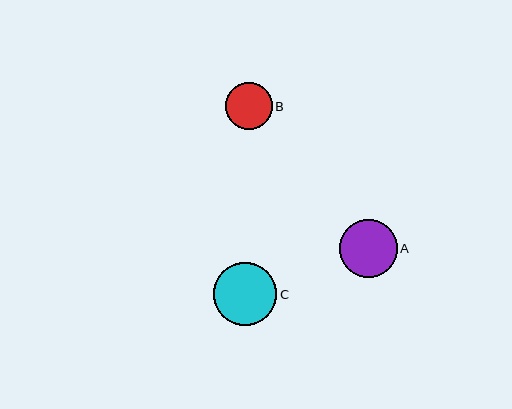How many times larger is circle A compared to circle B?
Circle A is approximately 1.2 times the size of circle B.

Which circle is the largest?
Circle C is the largest with a size of approximately 63 pixels.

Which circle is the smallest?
Circle B is the smallest with a size of approximately 47 pixels.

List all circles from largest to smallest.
From largest to smallest: C, A, B.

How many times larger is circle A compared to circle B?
Circle A is approximately 1.2 times the size of circle B.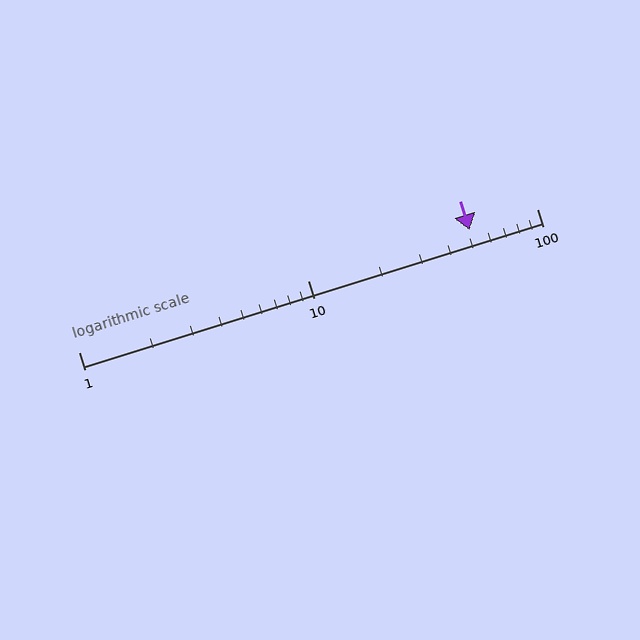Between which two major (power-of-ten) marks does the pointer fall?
The pointer is between 10 and 100.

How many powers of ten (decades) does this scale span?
The scale spans 2 decades, from 1 to 100.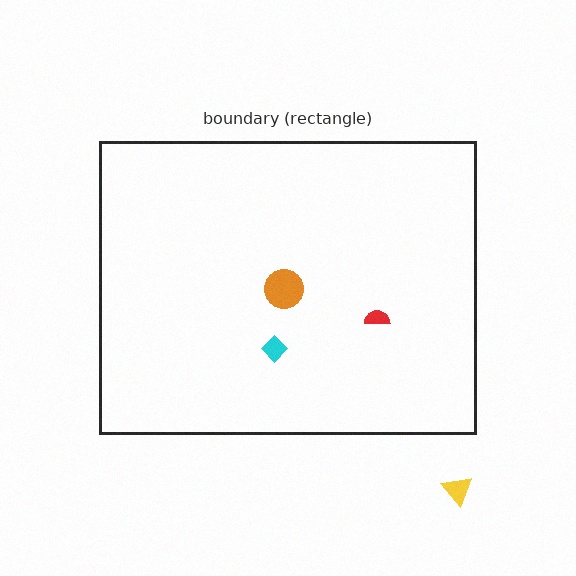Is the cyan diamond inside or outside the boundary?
Inside.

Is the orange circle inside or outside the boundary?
Inside.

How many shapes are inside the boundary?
3 inside, 1 outside.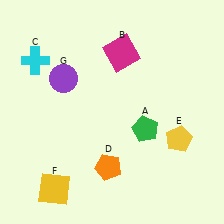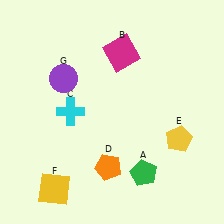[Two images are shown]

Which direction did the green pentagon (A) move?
The green pentagon (A) moved down.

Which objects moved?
The objects that moved are: the green pentagon (A), the cyan cross (C).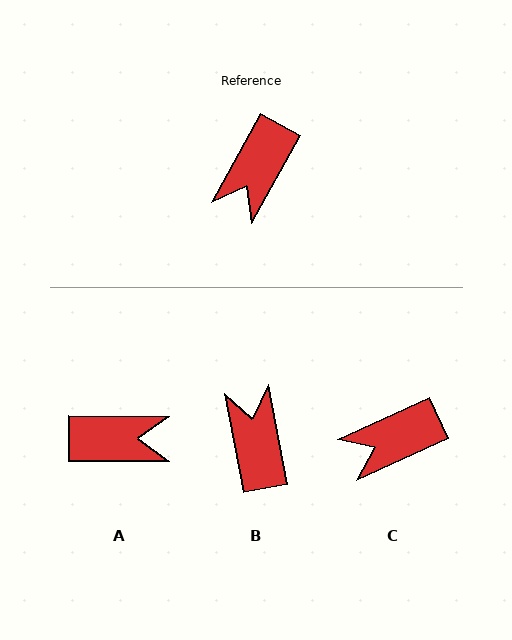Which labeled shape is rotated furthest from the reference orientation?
B, about 140 degrees away.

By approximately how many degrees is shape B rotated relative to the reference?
Approximately 140 degrees clockwise.